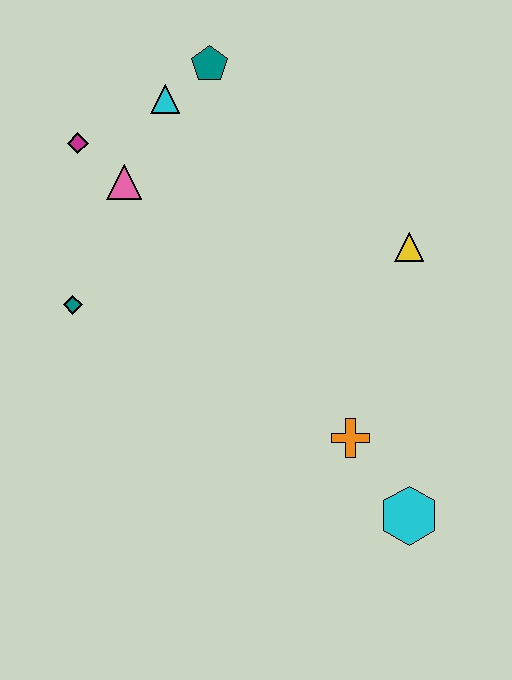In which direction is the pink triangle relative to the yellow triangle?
The pink triangle is to the left of the yellow triangle.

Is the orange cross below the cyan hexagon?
No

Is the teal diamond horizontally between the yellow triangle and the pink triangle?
No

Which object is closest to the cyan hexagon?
The orange cross is closest to the cyan hexagon.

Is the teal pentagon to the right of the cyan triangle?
Yes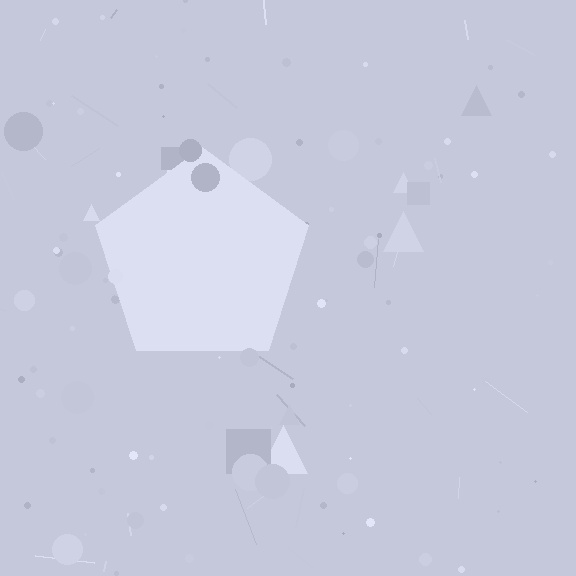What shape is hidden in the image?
A pentagon is hidden in the image.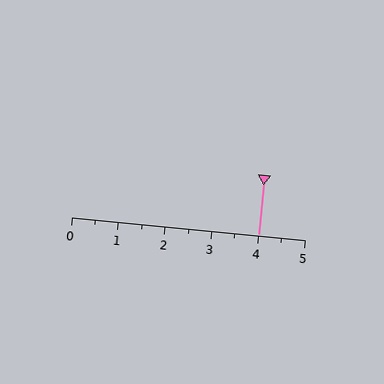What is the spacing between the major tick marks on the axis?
The major ticks are spaced 1 apart.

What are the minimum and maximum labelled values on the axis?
The axis runs from 0 to 5.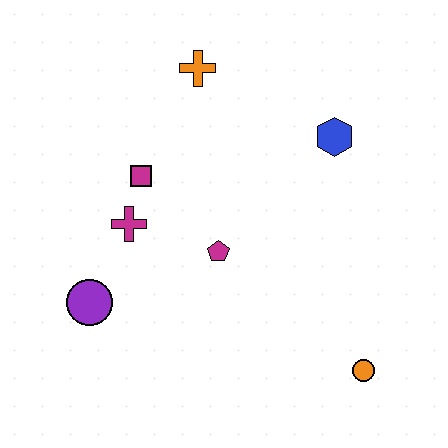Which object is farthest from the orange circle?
The orange cross is farthest from the orange circle.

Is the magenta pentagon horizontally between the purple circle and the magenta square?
No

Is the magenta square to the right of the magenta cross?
Yes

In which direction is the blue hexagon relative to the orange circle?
The blue hexagon is above the orange circle.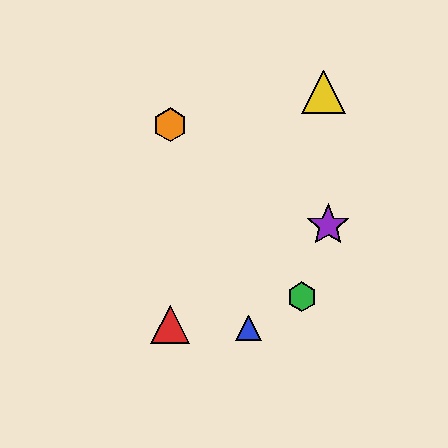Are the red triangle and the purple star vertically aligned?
No, the red triangle is at x≈170 and the purple star is at x≈328.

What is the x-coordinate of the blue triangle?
The blue triangle is at x≈248.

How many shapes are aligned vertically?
2 shapes (the red triangle, the orange hexagon) are aligned vertically.